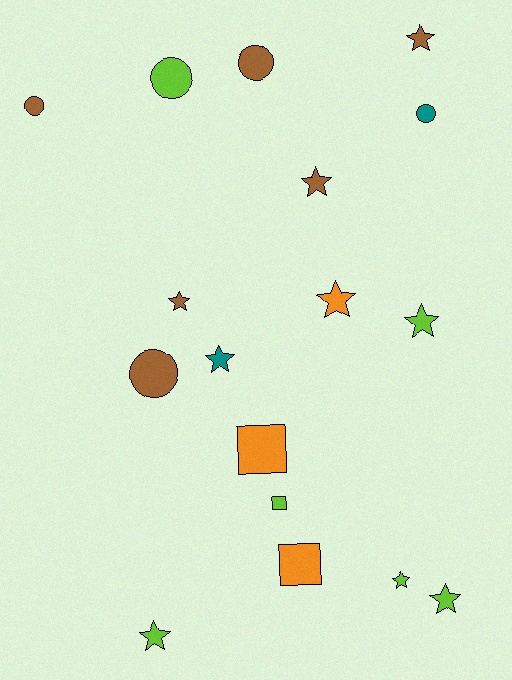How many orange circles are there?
There are no orange circles.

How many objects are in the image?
There are 17 objects.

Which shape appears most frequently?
Star, with 9 objects.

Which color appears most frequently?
Brown, with 6 objects.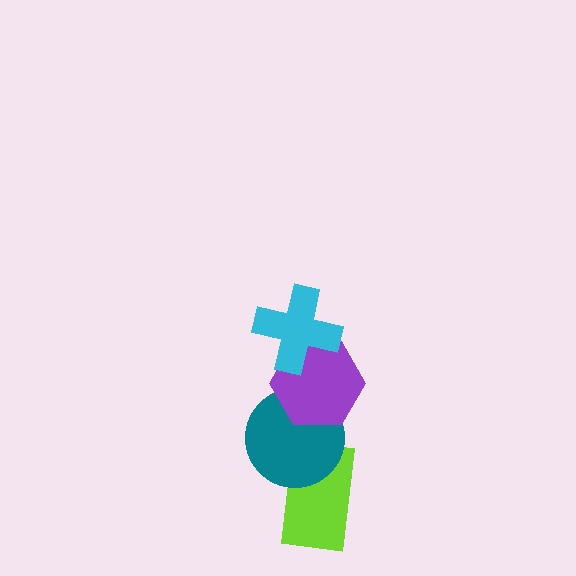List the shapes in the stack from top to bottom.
From top to bottom: the cyan cross, the purple hexagon, the teal circle, the lime rectangle.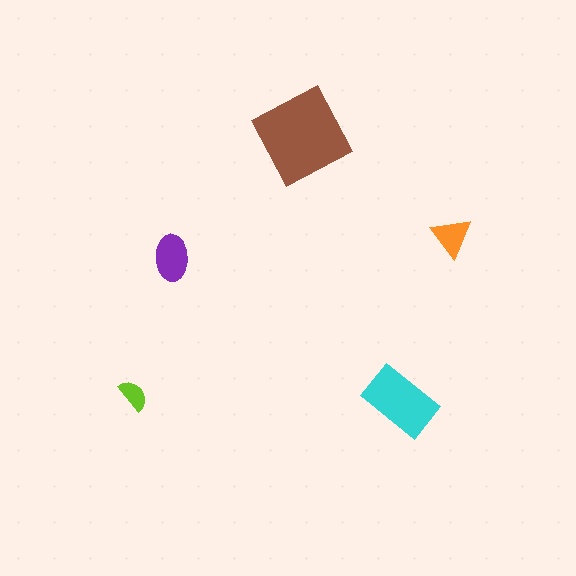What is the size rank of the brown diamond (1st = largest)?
1st.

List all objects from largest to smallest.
The brown diamond, the cyan rectangle, the purple ellipse, the orange triangle, the lime semicircle.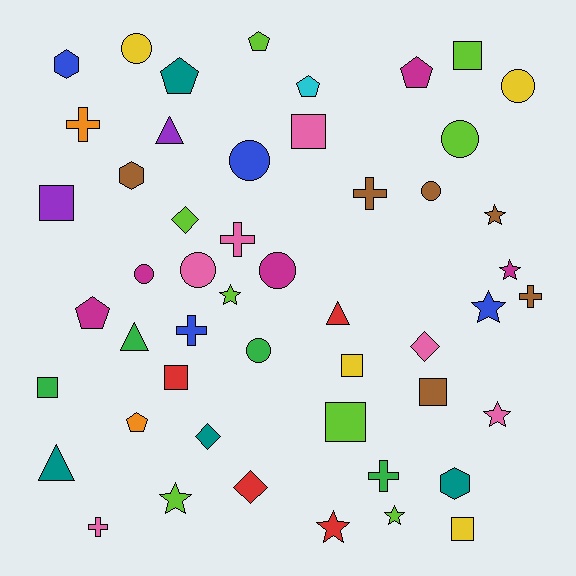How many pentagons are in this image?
There are 6 pentagons.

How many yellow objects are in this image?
There are 4 yellow objects.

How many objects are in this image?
There are 50 objects.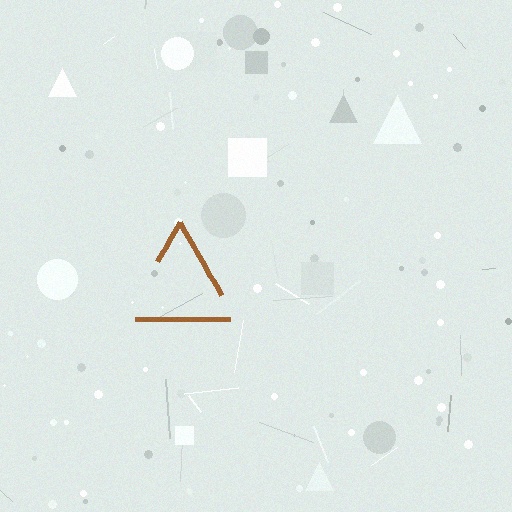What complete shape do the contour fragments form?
The contour fragments form a triangle.